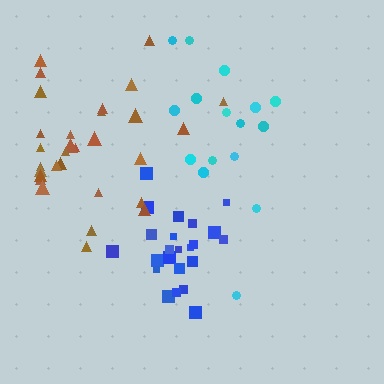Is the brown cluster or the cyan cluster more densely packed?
Brown.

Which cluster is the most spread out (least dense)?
Cyan.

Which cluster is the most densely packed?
Blue.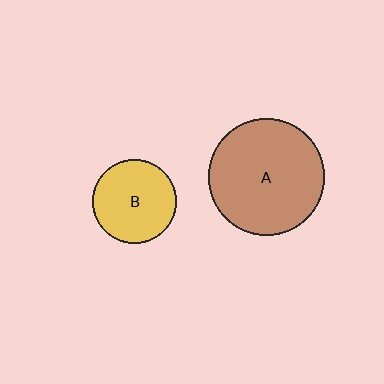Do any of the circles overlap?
No, none of the circles overlap.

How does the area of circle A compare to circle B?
Approximately 1.9 times.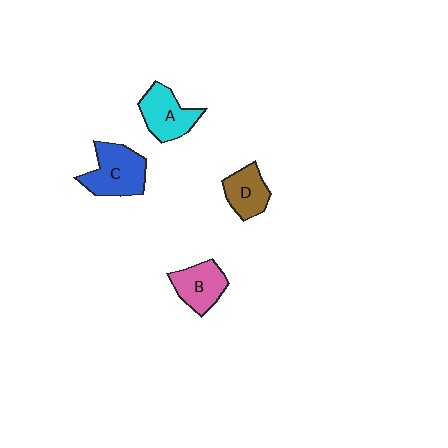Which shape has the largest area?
Shape C (blue).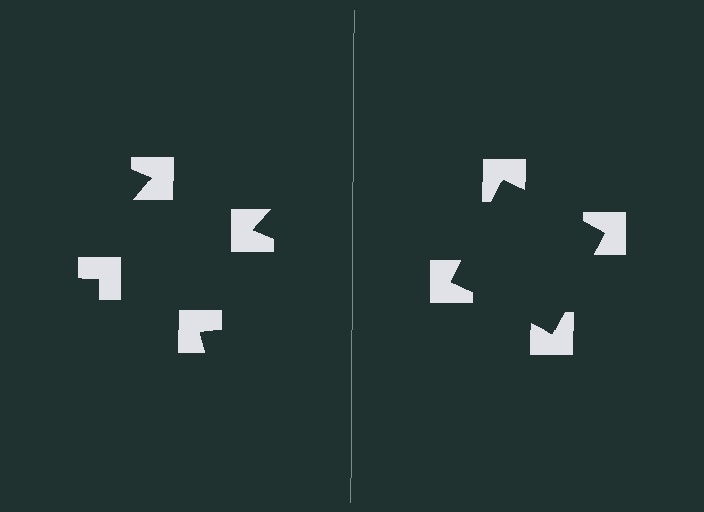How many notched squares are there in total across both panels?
8 — 4 on each side.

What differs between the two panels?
The notched squares are positioned identically on both sides; only the wedge orientations differ. On the right they align to a square; on the left they are misaligned.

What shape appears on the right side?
An illusory square.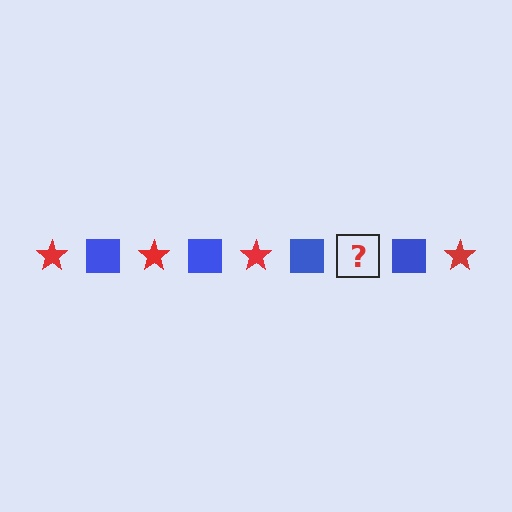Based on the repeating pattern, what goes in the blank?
The blank should be a red star.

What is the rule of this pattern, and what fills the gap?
The rule is that the pattern alternates between red star and blue square. The gap should be filled with a red star.